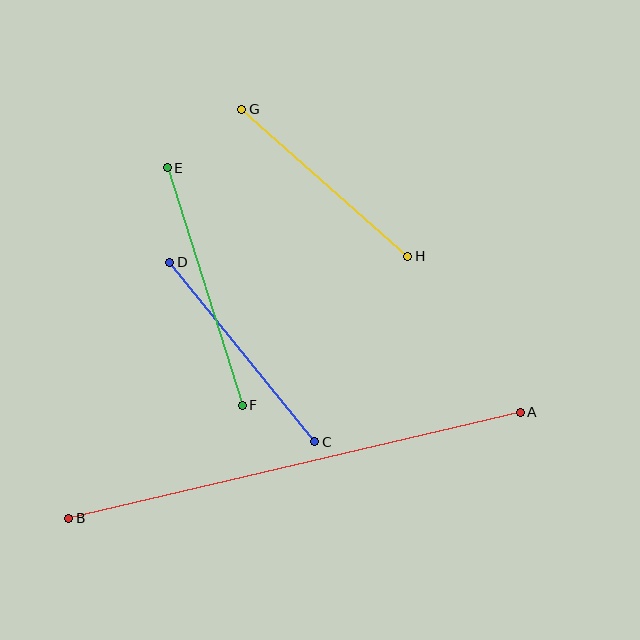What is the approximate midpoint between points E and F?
The midpoint is at approximately (205, 287) pixels.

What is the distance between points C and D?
The distance is approximately 231 pixels.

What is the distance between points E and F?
The distance is approximately 249 pixels.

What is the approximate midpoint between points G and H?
The midpoint is at approximately (325, 183) pixels.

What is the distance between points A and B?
The distance is approximately 463 pixels.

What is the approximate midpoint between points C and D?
The midpoint is at approximately (242, 352) pixels.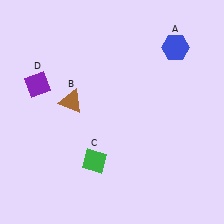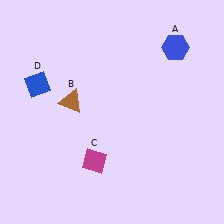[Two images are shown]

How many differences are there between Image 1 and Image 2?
There are 2 differences between the two images.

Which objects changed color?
C changed from green to magenta. D changed from purple to blue.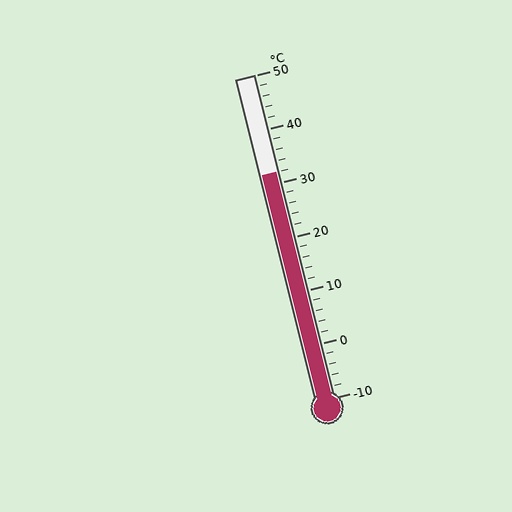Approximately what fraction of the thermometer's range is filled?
The thermometer is filled to approximately 70% of its range.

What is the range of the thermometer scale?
The thermometer scale ranges from -10°C to 50°C.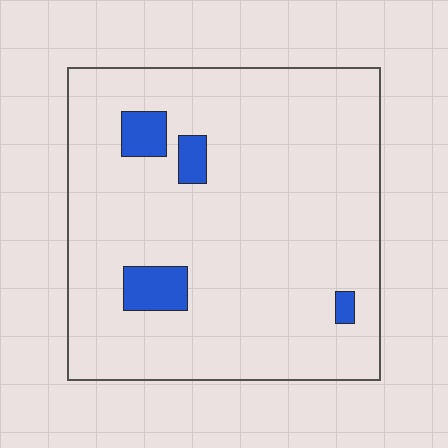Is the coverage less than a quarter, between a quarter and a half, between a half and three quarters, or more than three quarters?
Less than a quarter.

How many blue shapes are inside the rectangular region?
4.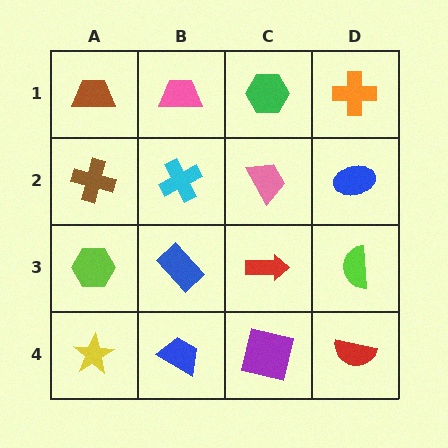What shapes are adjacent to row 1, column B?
A cyan cross (row 2, column B), a brown trapezoid (row 1, column A), a green hexagon (row 1, column C).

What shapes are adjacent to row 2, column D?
An orange cross (row 1, column D), a lime semicircle (row 3, column D), a pink trapezoid (row 2, column C).